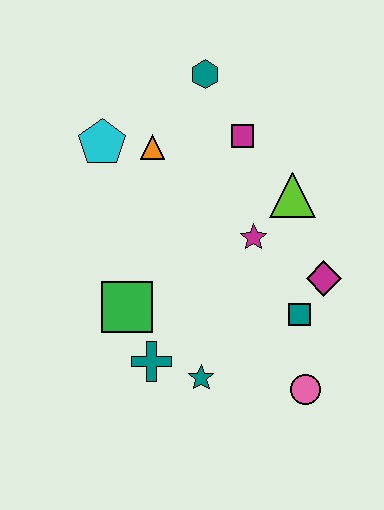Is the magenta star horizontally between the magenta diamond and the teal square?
No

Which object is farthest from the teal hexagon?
The pink circle is farthest from the teal hexagon.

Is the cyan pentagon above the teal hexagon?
No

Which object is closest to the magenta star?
The lime triangle is closest to the magenta star.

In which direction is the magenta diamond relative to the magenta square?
The magenta diamond is below the magenta square.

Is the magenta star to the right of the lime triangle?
No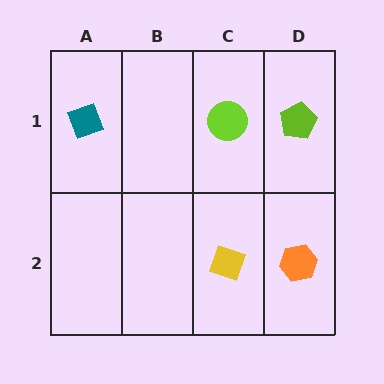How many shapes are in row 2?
2 shapes.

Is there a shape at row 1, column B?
No, that cell is empty.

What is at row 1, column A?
A teal diamond.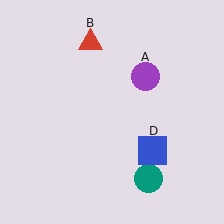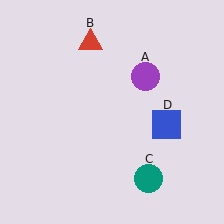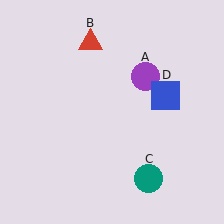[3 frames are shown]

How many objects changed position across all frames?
1 object changed position: blue square (object D).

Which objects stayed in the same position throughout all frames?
Purple circle (object A) and red triangle (object B) and teal circle (object C) remained stationary.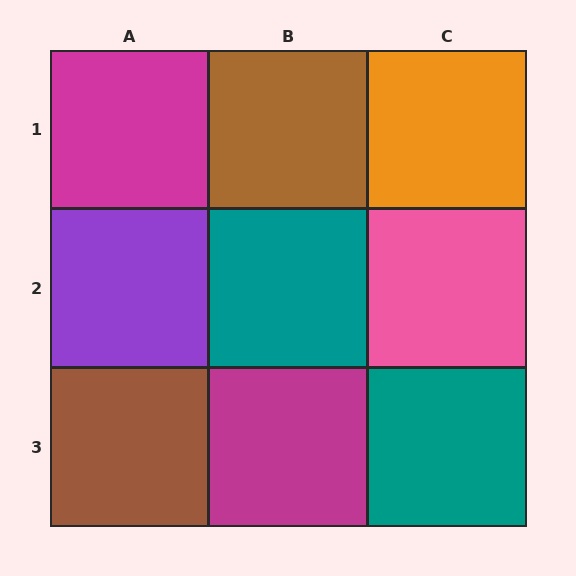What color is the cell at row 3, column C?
Teal.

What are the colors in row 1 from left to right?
Magenta, brown, orange.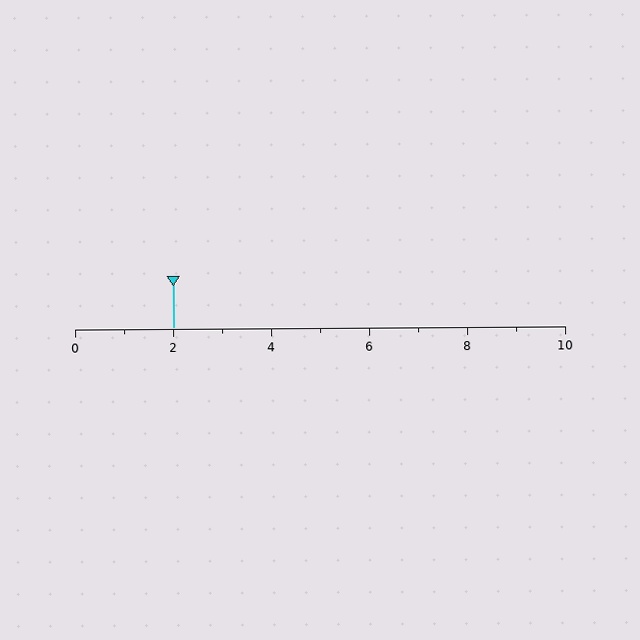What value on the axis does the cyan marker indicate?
The marker indicates approximately 2.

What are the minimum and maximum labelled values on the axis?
The axis runs from 0 to 10.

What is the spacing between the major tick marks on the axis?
The major ticks are spaced 2 apart.